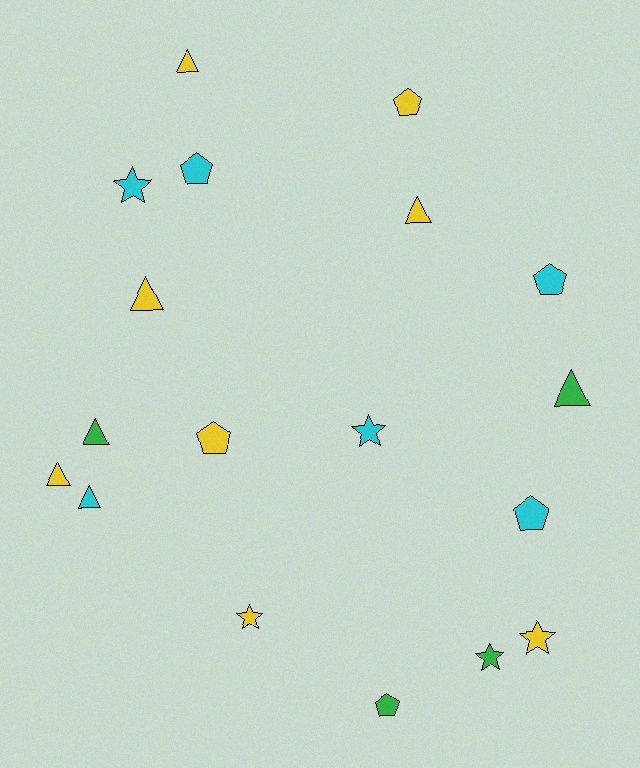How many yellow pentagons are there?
There are 2 yellow pentagons.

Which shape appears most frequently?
Triangle, with 7 objects.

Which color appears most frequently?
Yellow, with 8 objects.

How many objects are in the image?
There are 18 objects.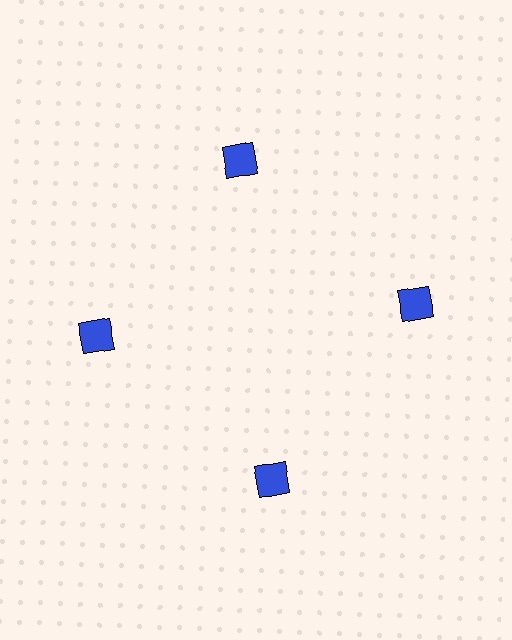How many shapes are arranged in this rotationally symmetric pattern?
There are 4 shapes, arranged in 4 groups of 1.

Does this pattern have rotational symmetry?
Yes, this pattern has 4-fold rotational symmetry. It looks the same after rotating 90 degrees around the center.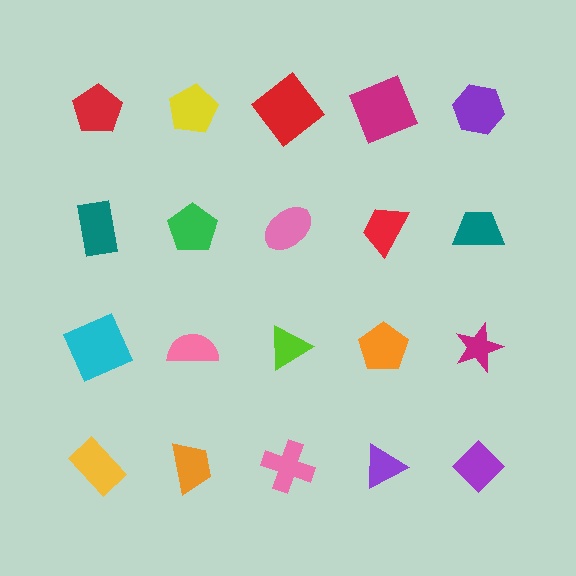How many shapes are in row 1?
5 shapes.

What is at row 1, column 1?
A red pentagon.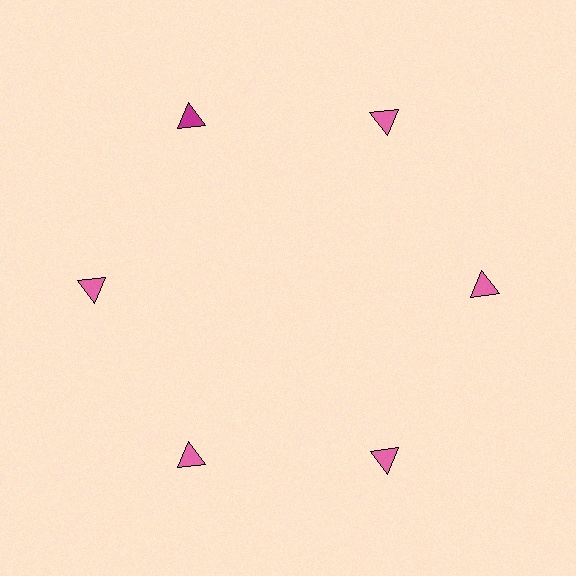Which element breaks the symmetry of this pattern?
The magenta triangle at roughly the 11 o'clock position breaks the symmetry. All other shapes are pink triangles.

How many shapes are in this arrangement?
There are 6 shapes arranged in a ring pattern.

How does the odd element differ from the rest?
It has a different color: magenta instead of pink.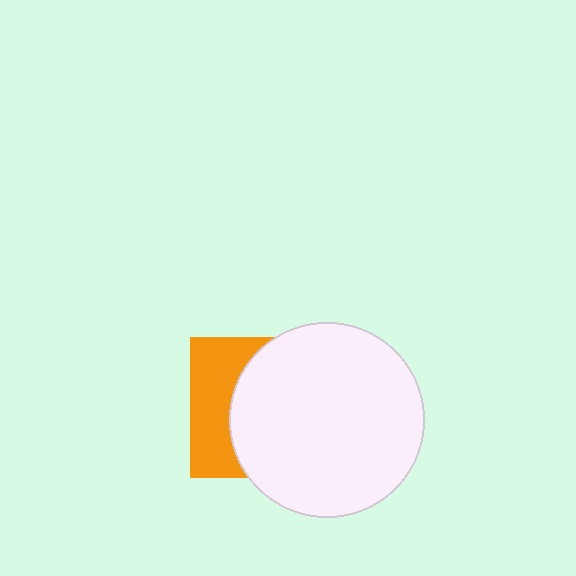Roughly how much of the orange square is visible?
A small part of it is visible (roughly 36%).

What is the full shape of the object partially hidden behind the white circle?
The partially hidden object is an orange square.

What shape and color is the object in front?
The object in front is a white circle.